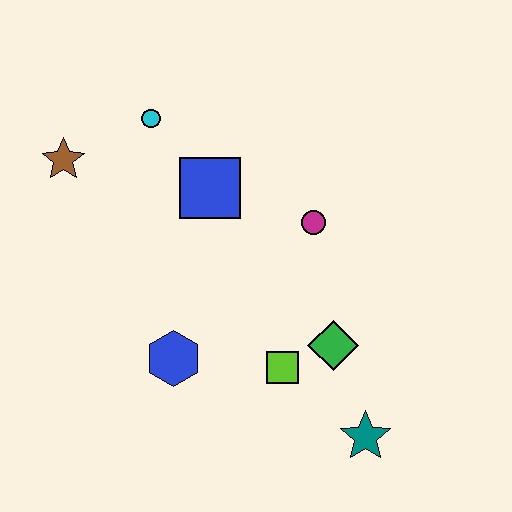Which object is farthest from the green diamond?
The brown star is farthest from the green diamond.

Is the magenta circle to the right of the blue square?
Yes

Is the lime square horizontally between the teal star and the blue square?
Yes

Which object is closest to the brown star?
The cyan circle is closest to the brown star.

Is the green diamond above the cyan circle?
No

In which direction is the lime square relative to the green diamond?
The lime square is to the left of the green diamond.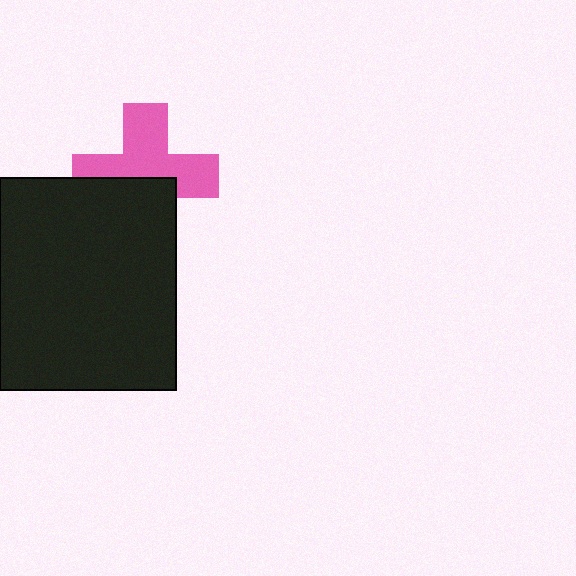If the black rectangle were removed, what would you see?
You would see the complete pink cross.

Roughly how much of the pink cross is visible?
About half of it is visible (roughly 60%).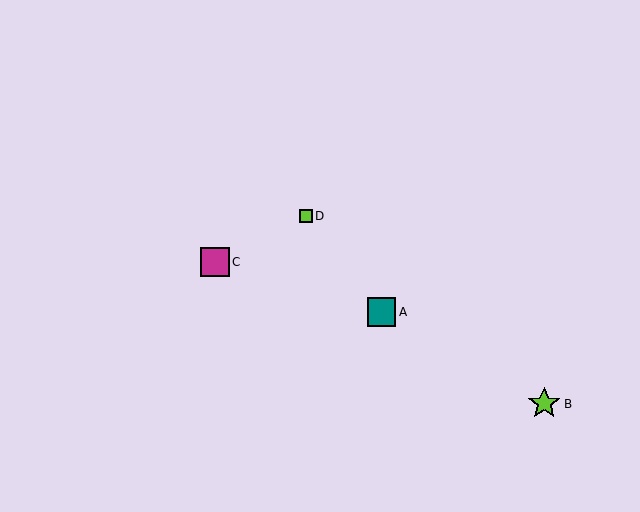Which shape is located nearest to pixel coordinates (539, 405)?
The lime star (labeled B) at (544, 404) is nearest to that location.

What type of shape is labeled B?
Shape B is a lime star.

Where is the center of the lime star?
The center of the lime star is at (544, 404).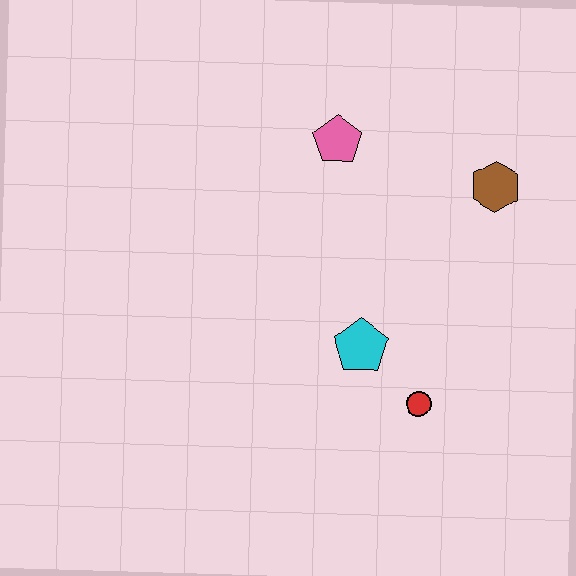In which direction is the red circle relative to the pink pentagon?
The red circle is below the pink pentagon.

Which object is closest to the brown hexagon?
The pink pentagon is closest to the brown hexagon.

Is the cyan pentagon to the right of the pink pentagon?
Yes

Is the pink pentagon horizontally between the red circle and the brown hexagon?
No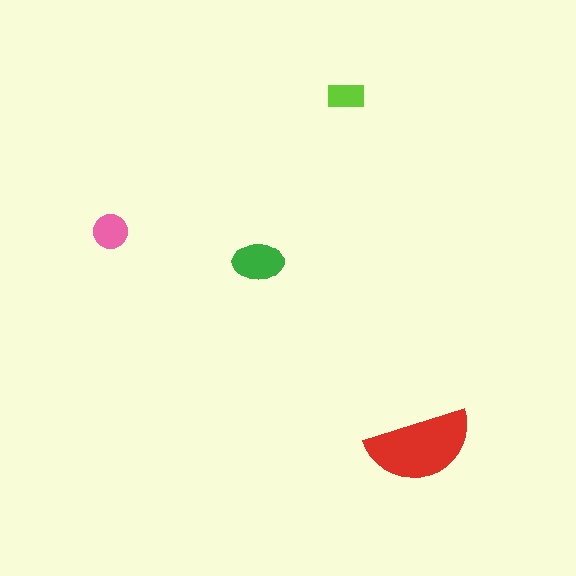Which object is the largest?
The red semicircle.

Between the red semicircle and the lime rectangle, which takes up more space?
The red semicircle.